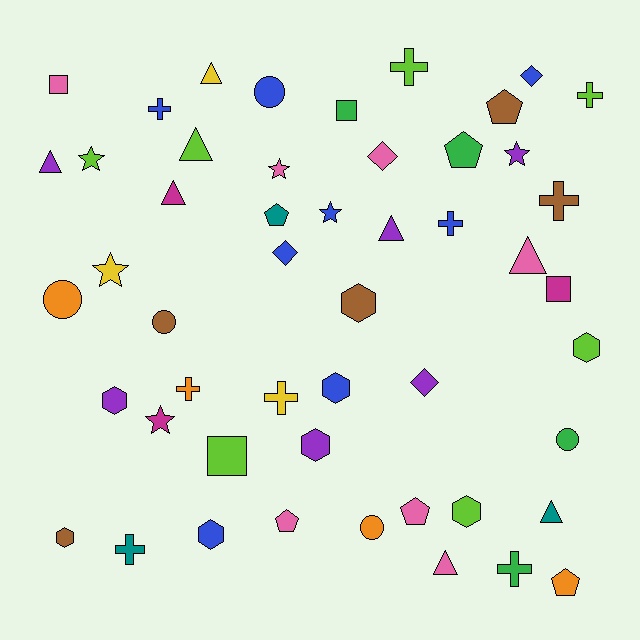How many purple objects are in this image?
There are 6 purple objects.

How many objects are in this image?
There are 50 objects.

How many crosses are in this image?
There are 9 crosses.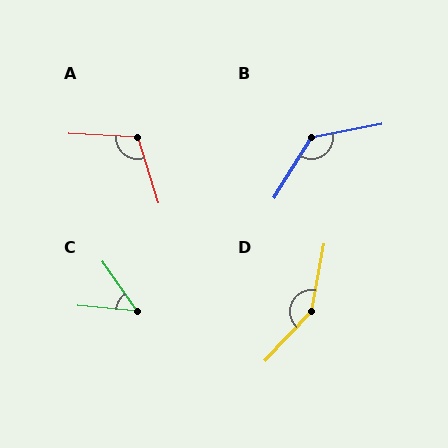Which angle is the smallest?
C, at approximately 50 degrees.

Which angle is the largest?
D, at approximately 147 degrees.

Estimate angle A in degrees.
Approximately 110 degrees.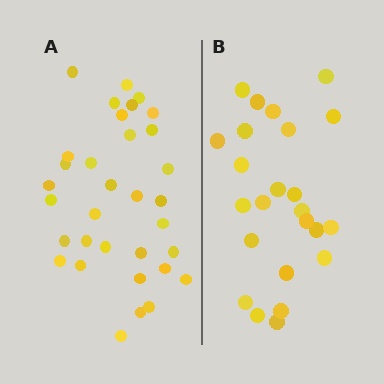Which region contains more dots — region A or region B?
Region A (the left region) has more dots.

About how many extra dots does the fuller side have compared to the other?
Region A has roughly 8 or so more dots than region B.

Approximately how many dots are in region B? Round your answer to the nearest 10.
About 20 dots. (The exact count is 24, which rounds to 20.)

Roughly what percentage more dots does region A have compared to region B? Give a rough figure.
About 40% more.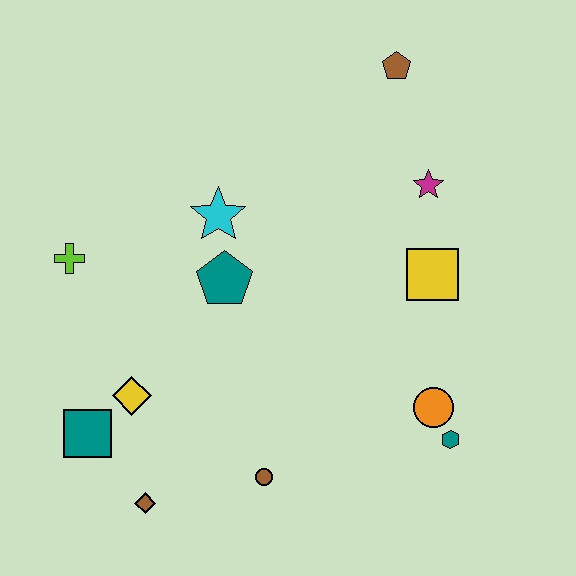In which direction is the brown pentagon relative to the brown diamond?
The brown pentagon is above the brown diamond.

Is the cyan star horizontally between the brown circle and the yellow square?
No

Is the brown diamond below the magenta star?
Yes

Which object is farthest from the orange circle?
The lime cross is farthest from the orange circle.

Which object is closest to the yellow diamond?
The teal square is closest to the yellow diamond.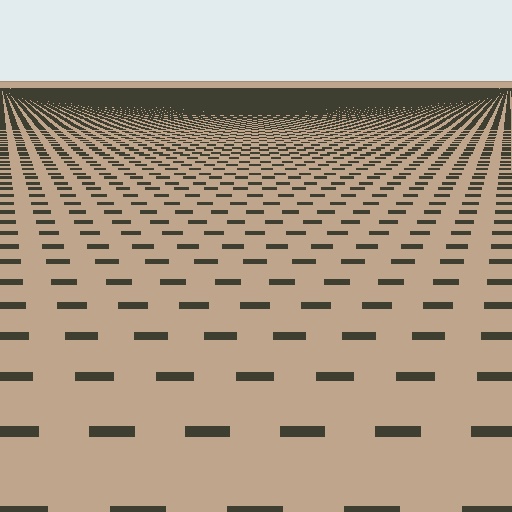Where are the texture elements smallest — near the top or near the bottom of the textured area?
Near the top.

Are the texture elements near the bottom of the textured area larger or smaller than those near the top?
Larger. Near the bottom, elements are closer to the viewer and appear at a bigger on-screen size.